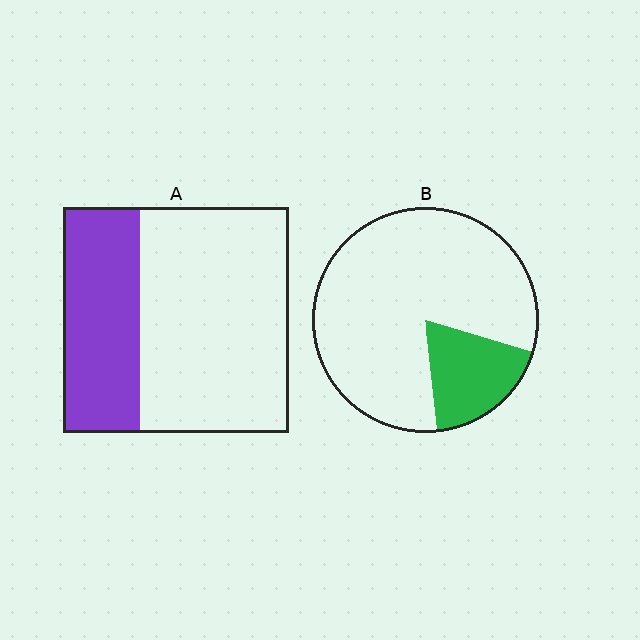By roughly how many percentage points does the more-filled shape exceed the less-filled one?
By roughly 15 percentage points (A over B).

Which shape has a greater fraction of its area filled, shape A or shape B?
Shape A.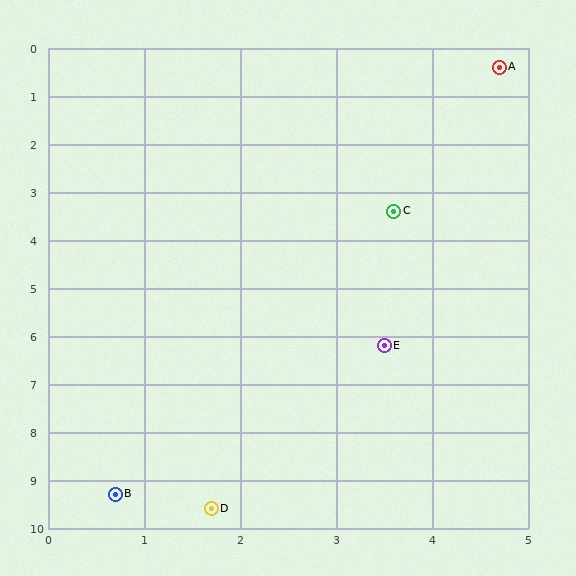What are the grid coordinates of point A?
Point A is at approximately (4.7, 0.4).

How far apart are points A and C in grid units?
Points A and C are about 3.2 grid units apart.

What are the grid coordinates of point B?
Point B is at approximately (0.7, 9.3).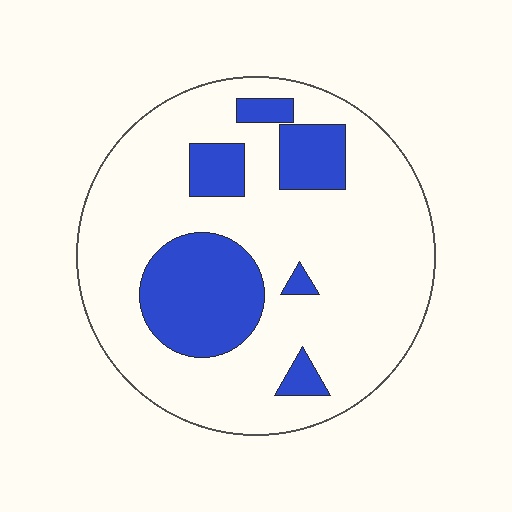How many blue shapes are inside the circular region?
6.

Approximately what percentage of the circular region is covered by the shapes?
Approximately 25%.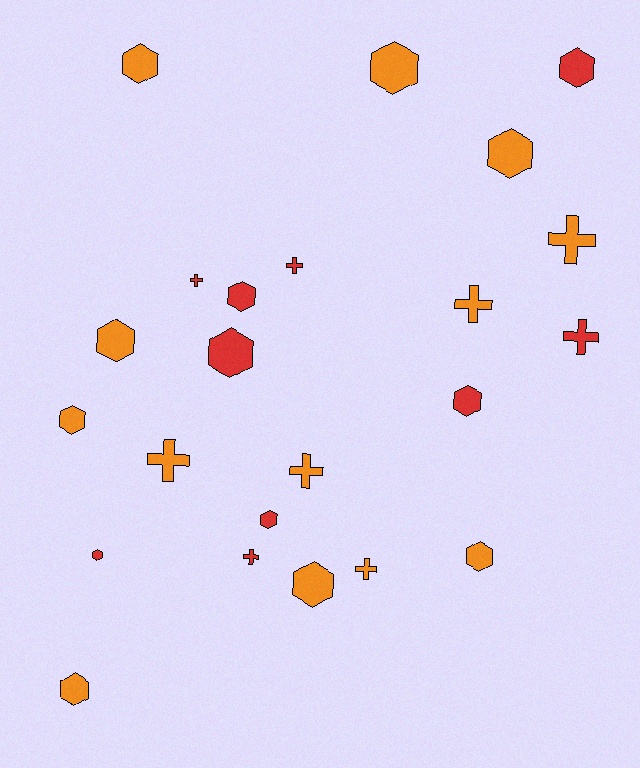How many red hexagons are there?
There are 6 red hexagons.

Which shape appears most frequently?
Hexagon, with 14 objects.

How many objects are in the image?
There are 23 objects.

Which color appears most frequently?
Orange, with 13 objects.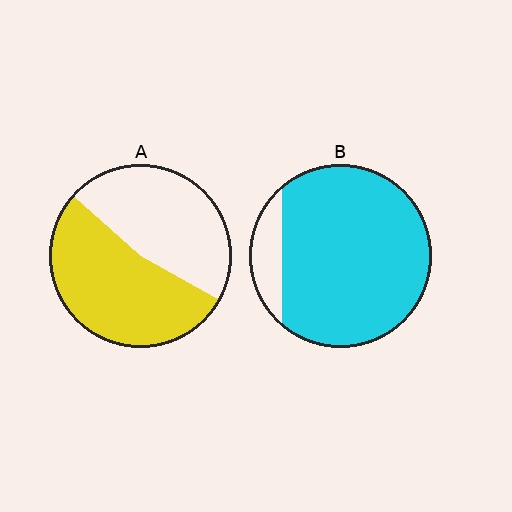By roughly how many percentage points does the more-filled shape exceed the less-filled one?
By roughly 35 percentage points (B over A).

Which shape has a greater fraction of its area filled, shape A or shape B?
Shape B.